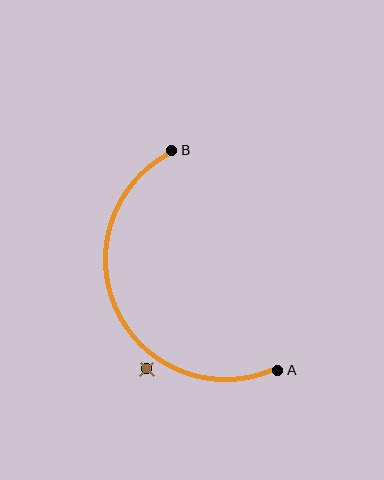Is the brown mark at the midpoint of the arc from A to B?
No — the brown mark does not lie on the arc at all. It sits slightly outside the curve.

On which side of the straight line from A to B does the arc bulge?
The arc bulges to the left of the straight line connecting A and B.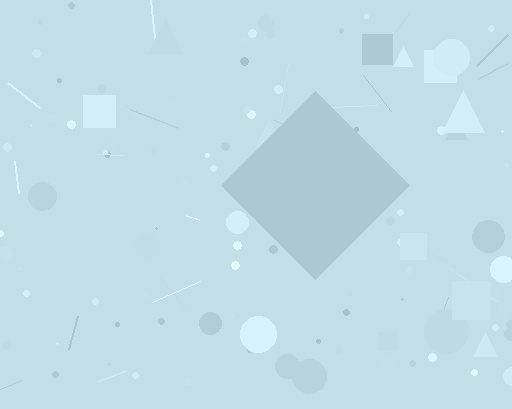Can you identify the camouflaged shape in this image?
The camouflaged shape is a diamond.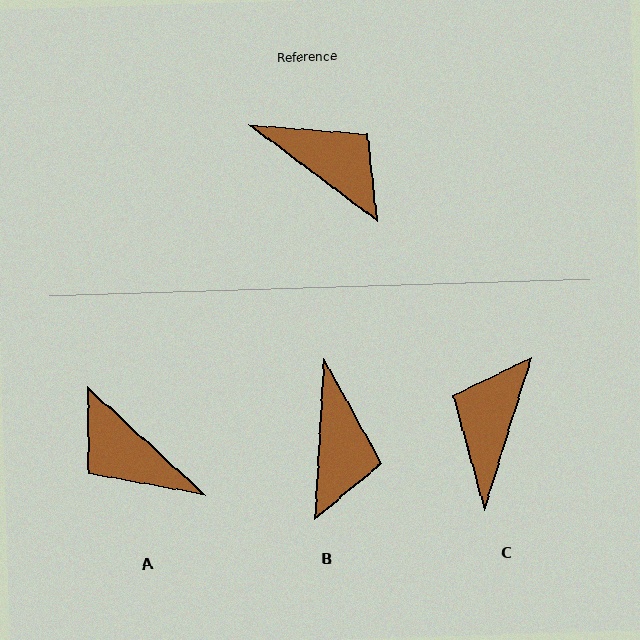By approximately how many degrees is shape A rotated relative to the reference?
Approximately 175 degrees counter-clockwise.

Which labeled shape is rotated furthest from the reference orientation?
A, about 175 degrees away.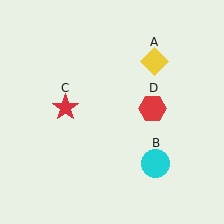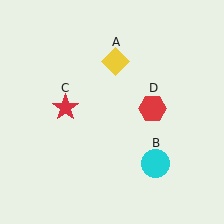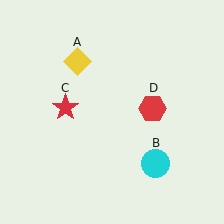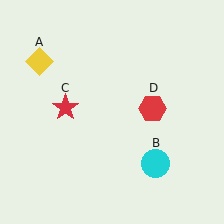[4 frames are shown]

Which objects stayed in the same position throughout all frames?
Cyan circle (object B) and red star (object C) and red hexagon (object D) remained stationary.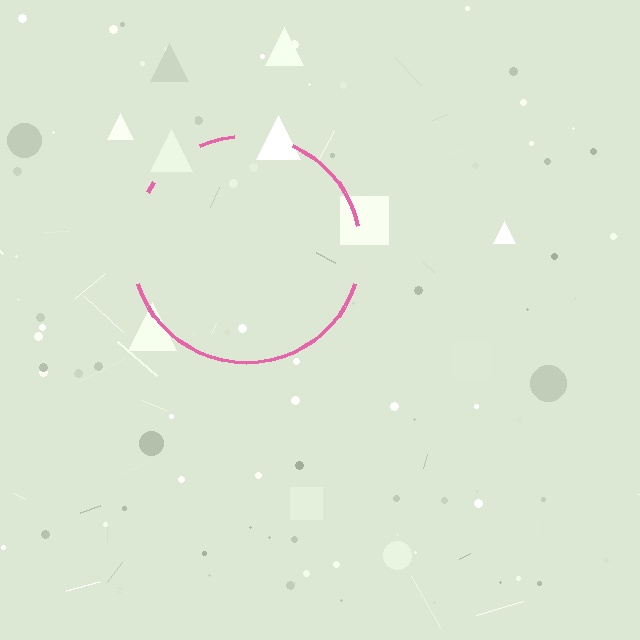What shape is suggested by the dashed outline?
The dashed outline suggests a circle.